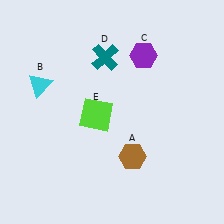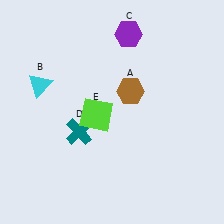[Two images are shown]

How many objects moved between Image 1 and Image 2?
3 objects moved between the two images.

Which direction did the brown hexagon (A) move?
The brown hexagon (A) moved up.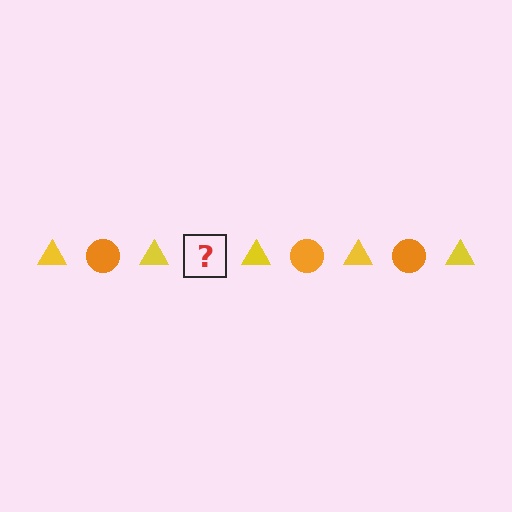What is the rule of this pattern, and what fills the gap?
The rule is that the pattern alternates between yellow triangle and orange circle. The gap should be filled with an orange circle.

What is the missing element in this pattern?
The missing element is an orange circle.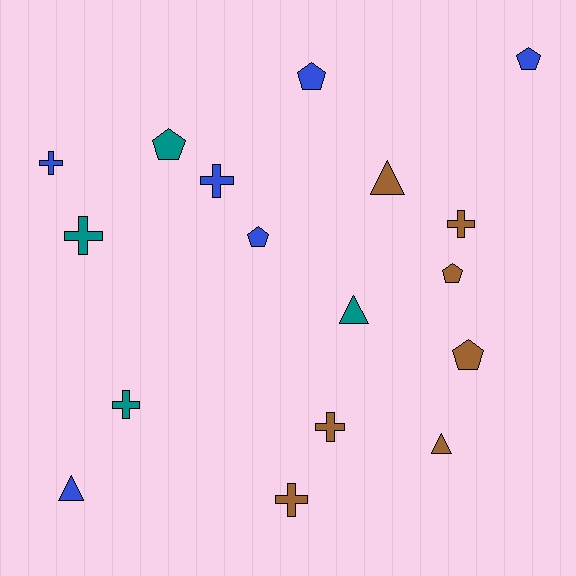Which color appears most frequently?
Brown, with 7 objects.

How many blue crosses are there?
There are 2 blue crosses.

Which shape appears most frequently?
Cross, with 7 objects.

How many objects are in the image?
There are 17 objects.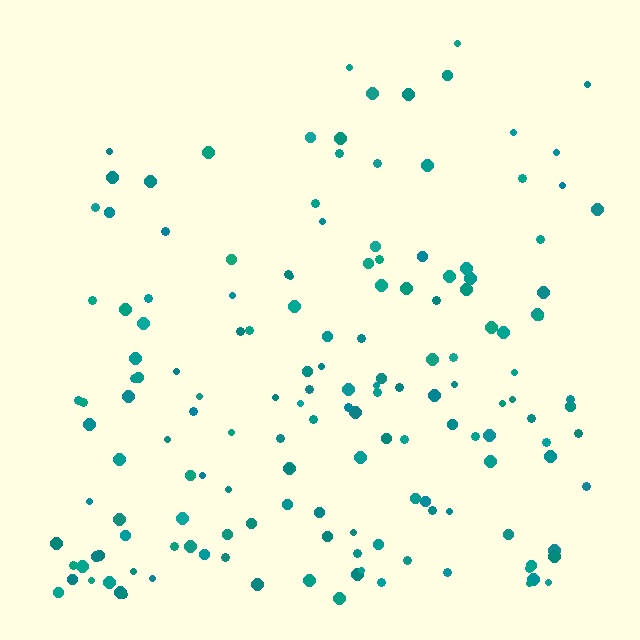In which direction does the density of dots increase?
From top to bottom, with the bottom side densest.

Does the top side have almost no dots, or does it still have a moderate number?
Still a moderate number, just noticeably fewer than the bottom.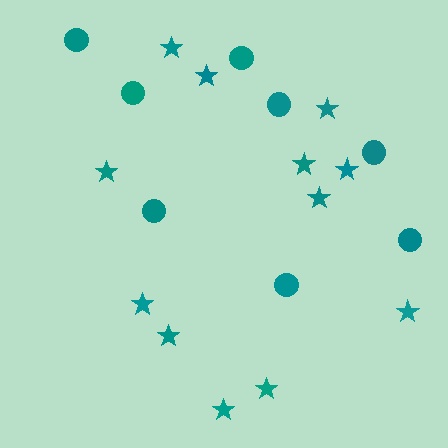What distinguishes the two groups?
There are 2 groups: one group of stars (12) and one group of circles (8).